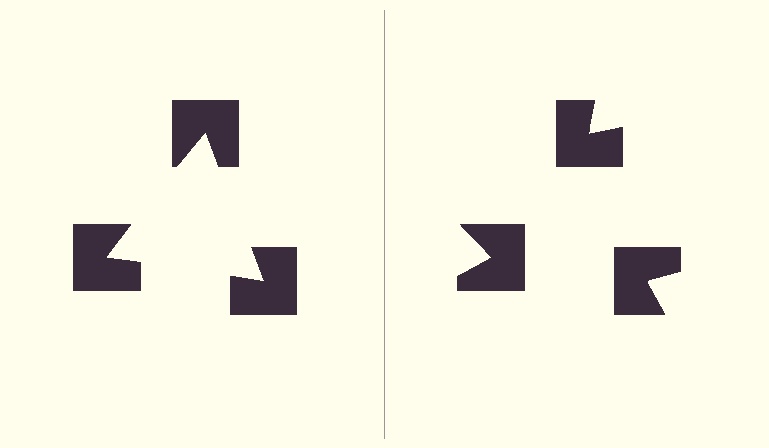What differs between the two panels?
The notched squares are positioned identically on both sides; only the wedge orientations differ. On the left they align to a triangle; on the right they are misaligned.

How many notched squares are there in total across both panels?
6 — 3 on each side.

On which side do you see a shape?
An illusory triangle appears on the left side. On the right side the wedge cuts are rotated, so no coherent shape forms.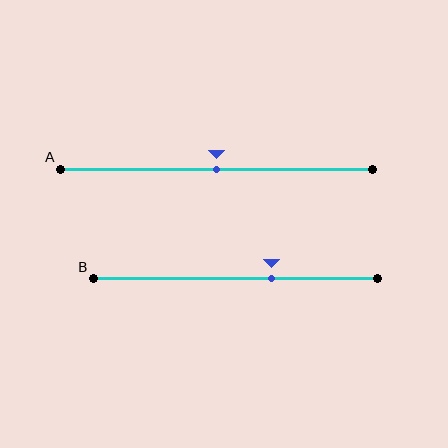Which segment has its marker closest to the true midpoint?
Segment A has its marker closest to the true midpoint.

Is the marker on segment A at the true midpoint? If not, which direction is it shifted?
Yes, the marker on segment A is at the true midpoint.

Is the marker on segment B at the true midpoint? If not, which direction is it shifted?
No, the marker on segment B is shifted to the right by about 13% of the segment length.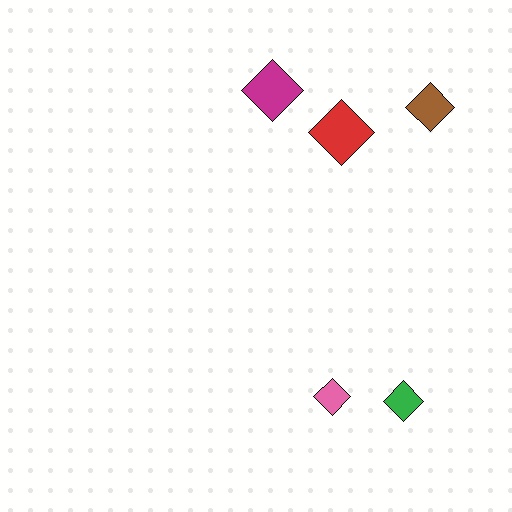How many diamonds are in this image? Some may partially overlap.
There are 5 diamonds.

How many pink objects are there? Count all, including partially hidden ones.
There is 1 pink object.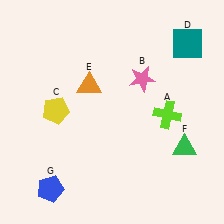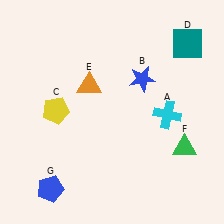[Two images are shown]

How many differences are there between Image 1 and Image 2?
There are 2 differences between the two images.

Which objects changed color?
A changed from lime to cyan. B changed from pink to blue.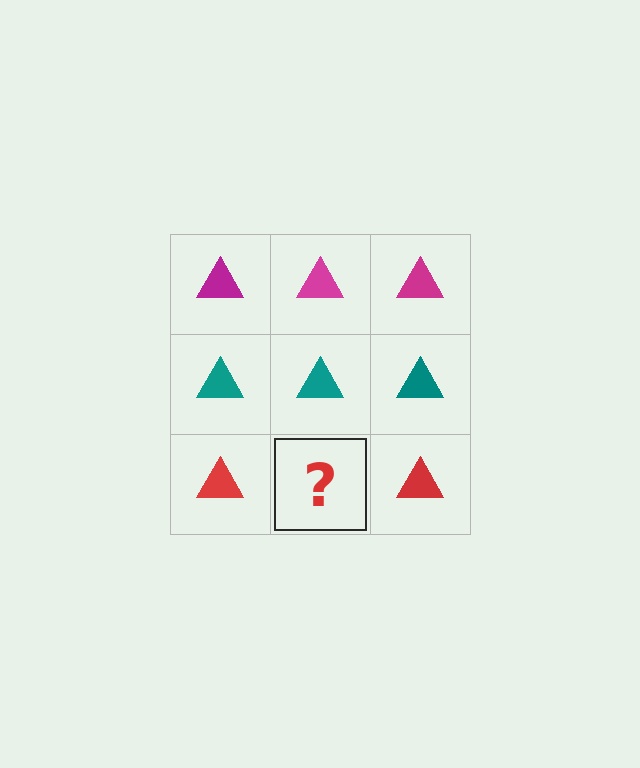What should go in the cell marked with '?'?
The missing cell should contain a red triangle.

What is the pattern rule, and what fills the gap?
The rule is that each row has a consistent color. The gap should be filled with a red triangle.